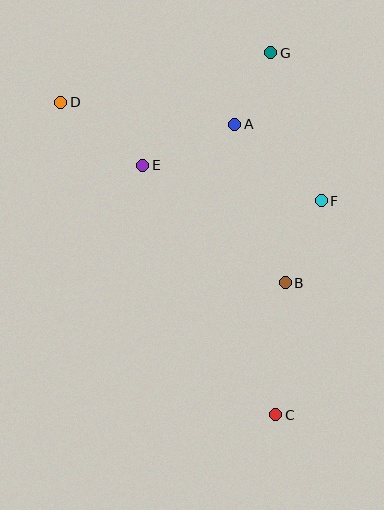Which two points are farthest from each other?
Points C and D are farthest from each other.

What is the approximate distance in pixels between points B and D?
The distance between B and D is approximately 288 pixels.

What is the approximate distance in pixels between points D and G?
The distance between D and G is approximately 215 pixels.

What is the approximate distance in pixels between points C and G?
The distance between C and G is approximately 362 pixels.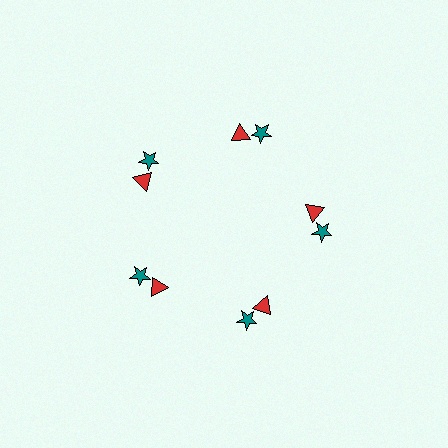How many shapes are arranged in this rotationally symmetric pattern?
There are 10 shapes, arranged in 5 groups of 2.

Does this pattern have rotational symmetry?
Yes, this pattern has 5-fold rotational symmetry. It looks the same after rotating 72 degrees around the center.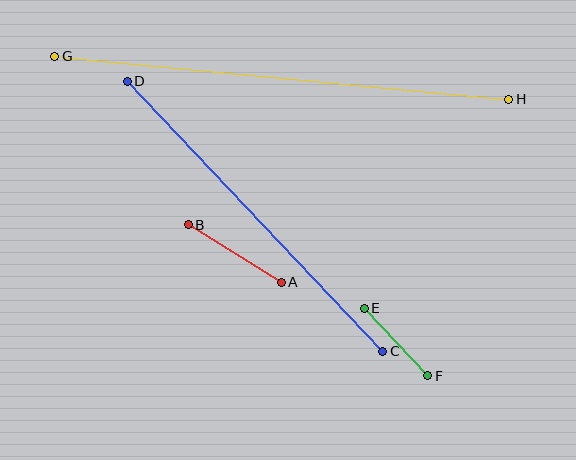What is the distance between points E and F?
The distance is approximately 93 pixels.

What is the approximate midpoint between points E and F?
The midpoint is at approximately (396, 342) pixels.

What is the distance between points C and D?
The distance is approximately 372 pixels.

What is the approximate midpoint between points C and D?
The midpoint is at approximately (255, 216) pixels.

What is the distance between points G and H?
The distance is approximately 456 pixels.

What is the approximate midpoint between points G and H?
The midpoint is at approximately (282, 78) pixels.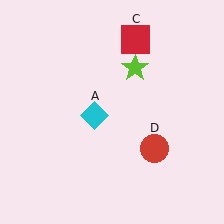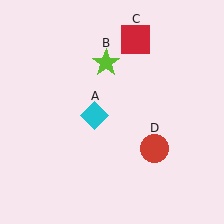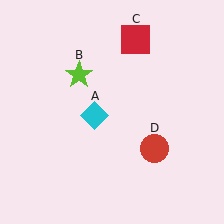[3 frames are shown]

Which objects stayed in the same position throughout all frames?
Cyan diamond (object A) and red square (object C) and red circle (object D) remained stationary.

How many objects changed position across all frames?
1 object changed position: lime star (object B).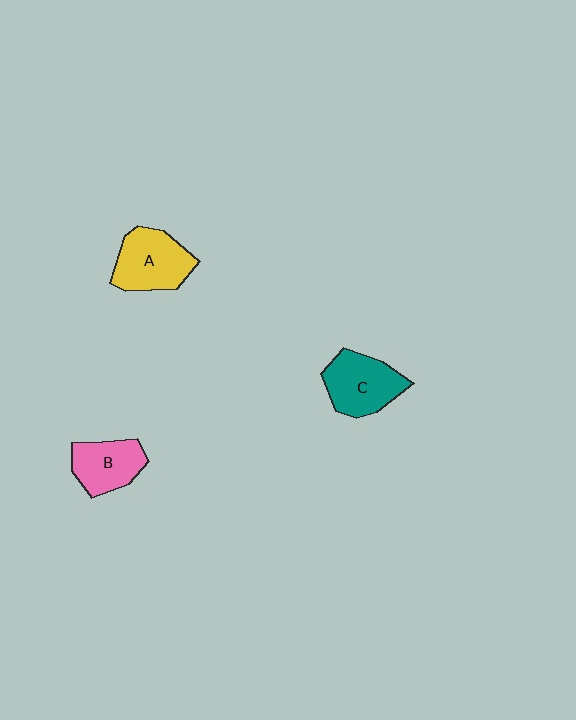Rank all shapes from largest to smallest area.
From largest to smallest: A (yellow), C (teal), B (pink).